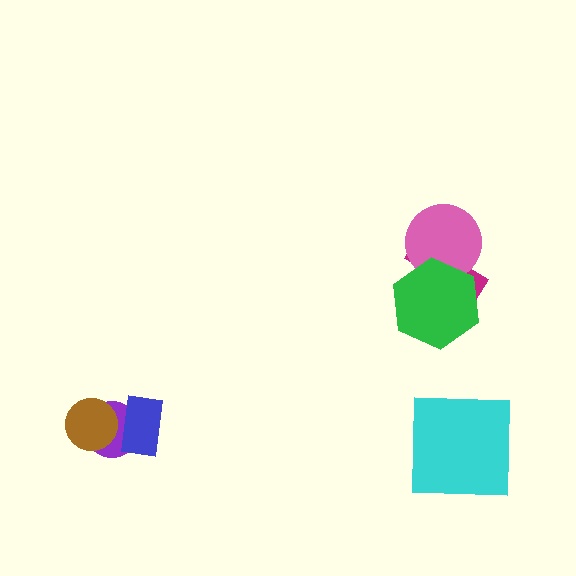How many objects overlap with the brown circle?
1 object overlaps with the brown circle.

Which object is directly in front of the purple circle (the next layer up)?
The blue rectangle is directly in front of the purple circle.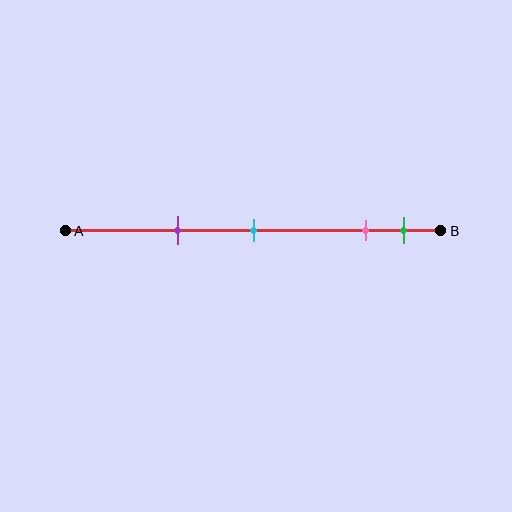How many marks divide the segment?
There are 4 marks dividing the segment.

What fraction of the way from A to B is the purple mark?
The purple mark is approximately 30% (0.3) of the way from A to B.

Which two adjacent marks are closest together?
The pink and green marks are the closest adjacent pair.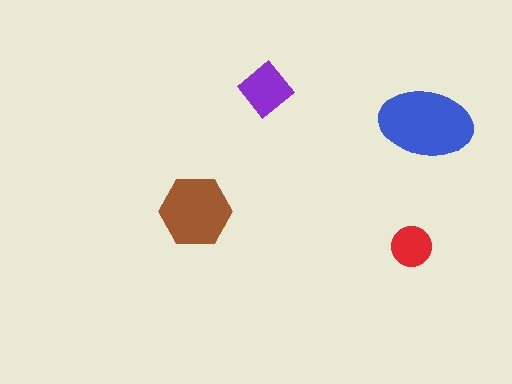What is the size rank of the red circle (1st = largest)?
4th.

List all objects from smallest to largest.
The red circle, the purple diamond, the brown hexagon, the blue ellipse.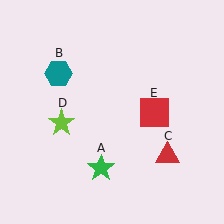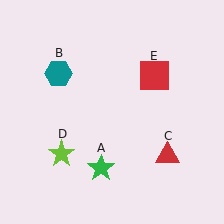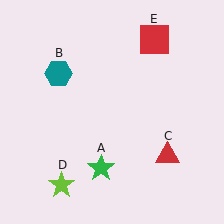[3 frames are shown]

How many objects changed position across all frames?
2 objects changed position: lime star (object D), red square (object E).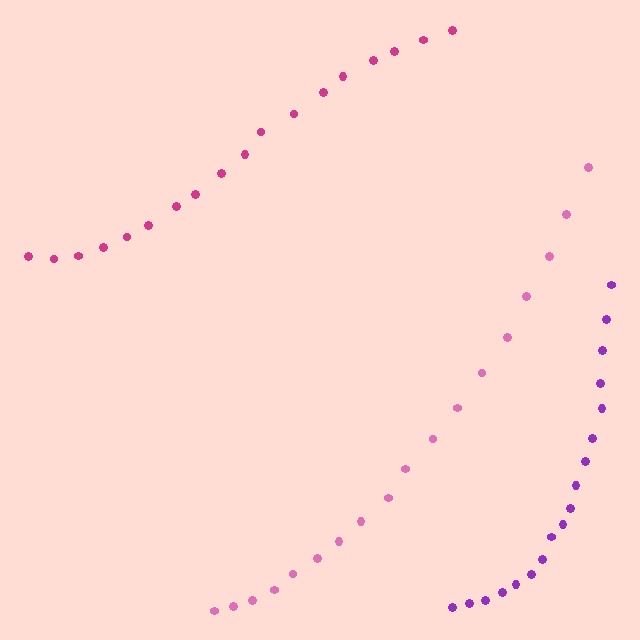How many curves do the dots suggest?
There are 3 distinct paths.